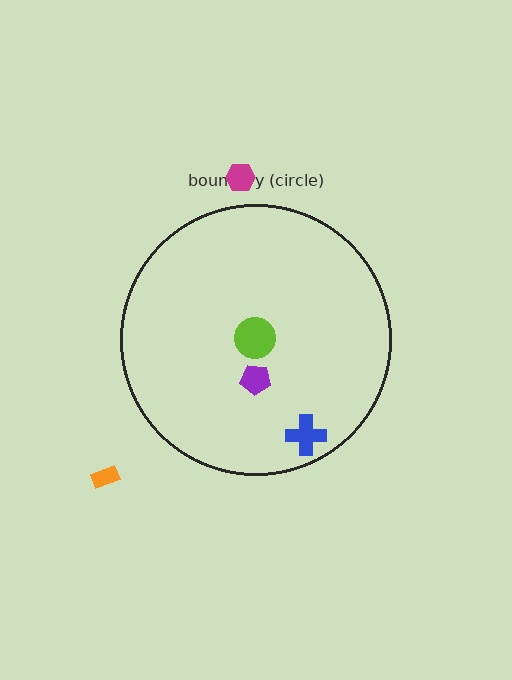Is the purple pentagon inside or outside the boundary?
Inside.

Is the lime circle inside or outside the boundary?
Inside.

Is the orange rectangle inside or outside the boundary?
Outside.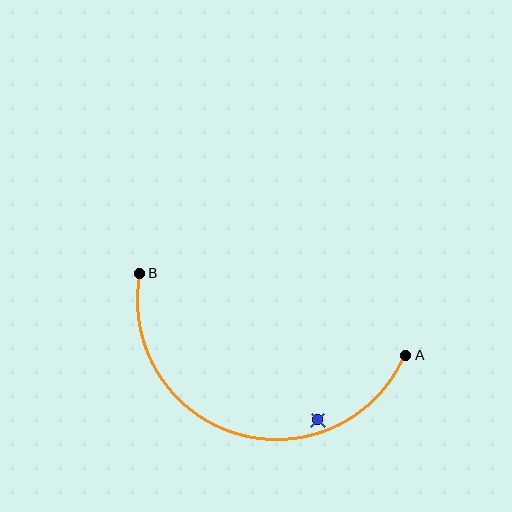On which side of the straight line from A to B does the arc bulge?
The arc bulges below the straight line connecting A and B.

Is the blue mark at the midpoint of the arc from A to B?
No — the blue mark does not lie on the arc at all. It sits slightly inside the curve.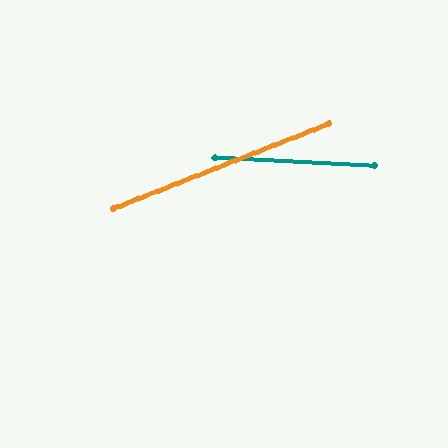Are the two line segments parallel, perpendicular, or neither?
Neither parallel nor perpendicular — they differ by about 24°.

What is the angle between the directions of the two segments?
Approximately 24 degrees.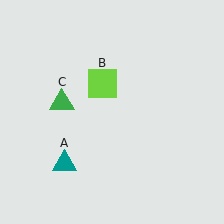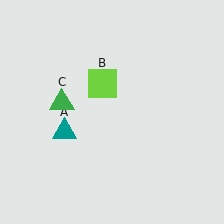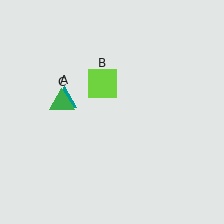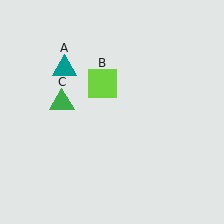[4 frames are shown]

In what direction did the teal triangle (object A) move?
The teal triangle (object A) moved up.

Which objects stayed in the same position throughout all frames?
Lime square (object B) and green triangle (object C) remained stationary.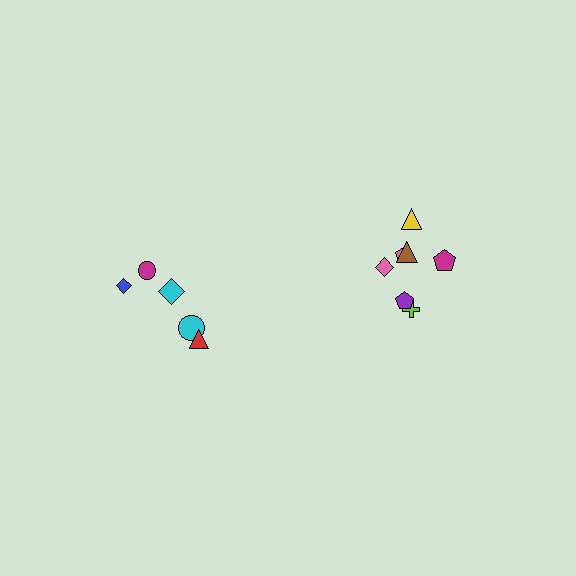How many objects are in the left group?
There are 5 objects.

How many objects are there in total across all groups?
There are 12 objects.